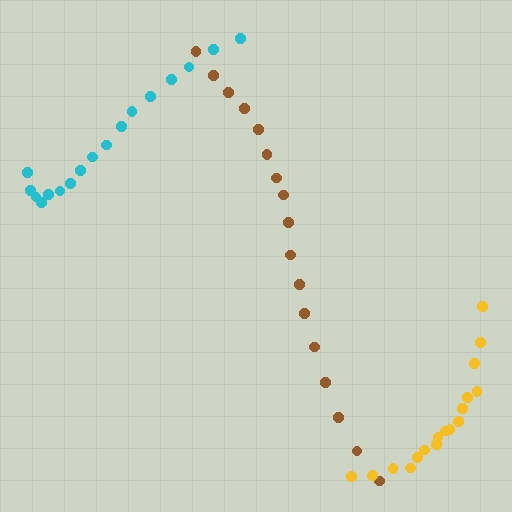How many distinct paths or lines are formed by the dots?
There are 3 distinct paths.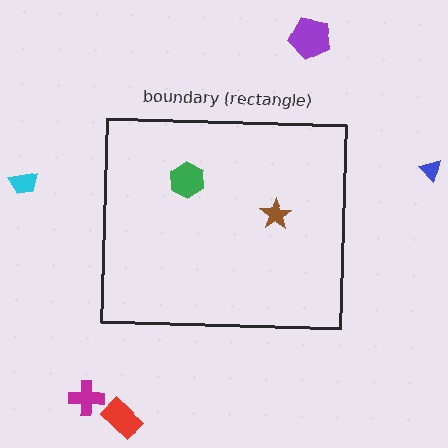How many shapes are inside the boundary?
2 inside, 5 outside.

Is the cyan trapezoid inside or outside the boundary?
Outside.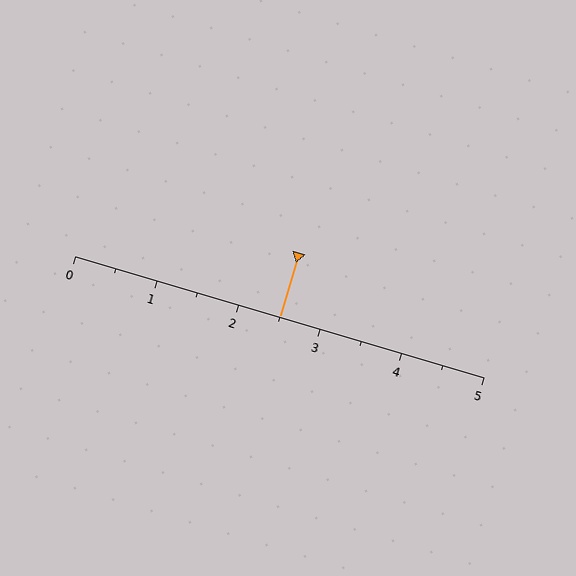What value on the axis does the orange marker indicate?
The marker indicates approximately 2.5.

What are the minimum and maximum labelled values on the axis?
The axis runs from 0 to 5.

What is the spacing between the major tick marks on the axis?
The major ticks are spaced 1 apart.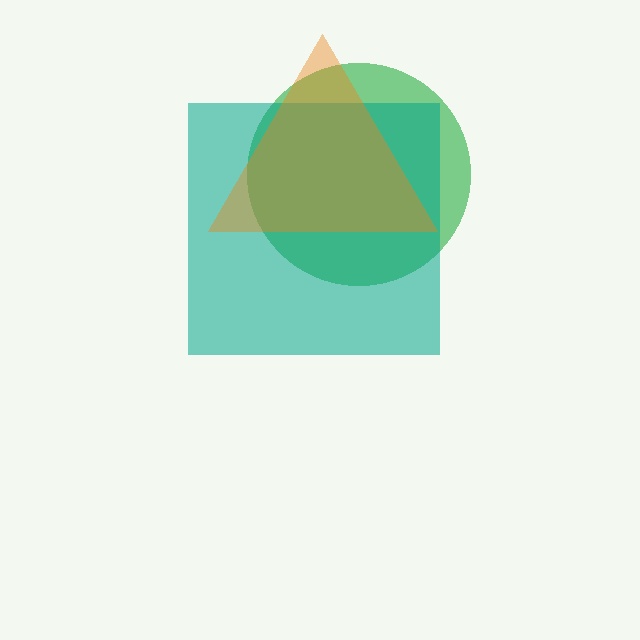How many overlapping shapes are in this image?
There are 3 overlapping shapes in the image.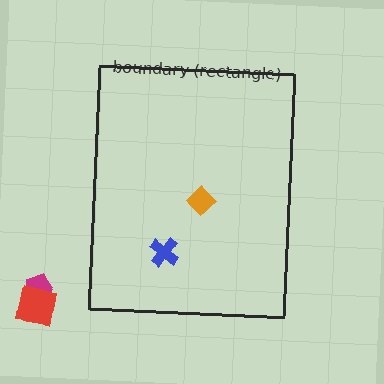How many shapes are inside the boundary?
2 inside, 2 outside.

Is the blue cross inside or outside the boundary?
Inside.